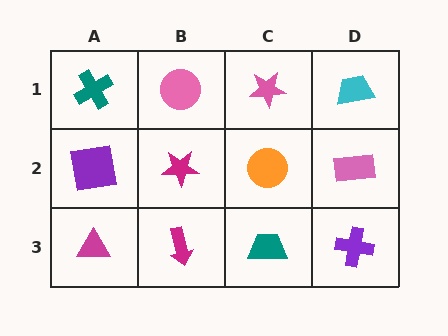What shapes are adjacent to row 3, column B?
A magenta star (row 2, column B), a magenta triangle (row 3, column A), a teal trapezoid (row 3, column C).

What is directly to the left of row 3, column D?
A teal trapezoid.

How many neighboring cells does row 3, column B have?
3.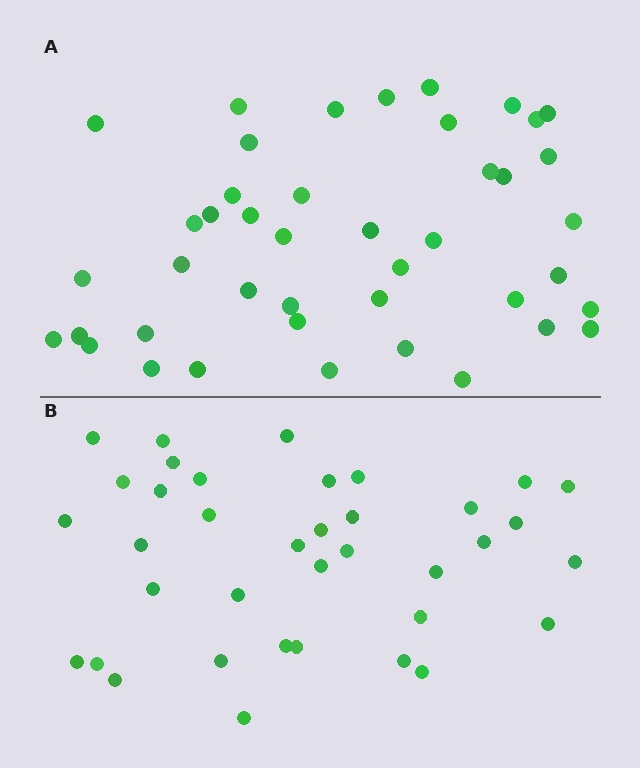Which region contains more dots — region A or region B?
Region A (the top region) has more dots.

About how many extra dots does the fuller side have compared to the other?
Region A has about 6 more dots than region B.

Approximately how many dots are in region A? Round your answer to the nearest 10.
About 40 dots. (The exact count is 43, which rounds to 40.)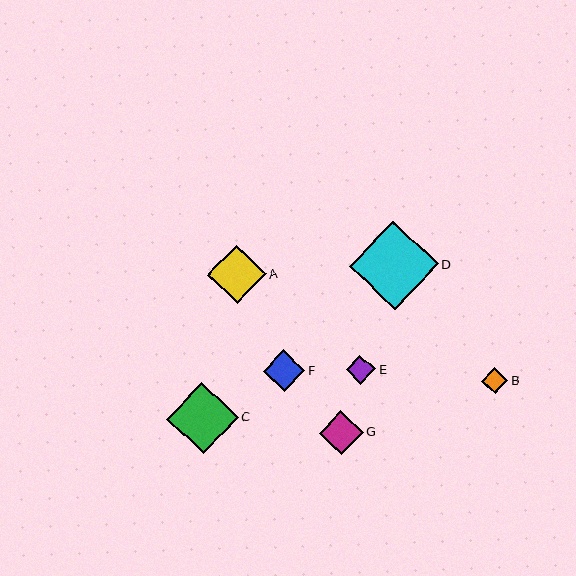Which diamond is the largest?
Diamond D is the largest with a size of approximately 89 pixels.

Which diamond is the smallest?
Diamond B is the smallest with a size of approximately 26 pixels.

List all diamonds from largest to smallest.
From largest to smallest: D, C, A, G, F, E, B.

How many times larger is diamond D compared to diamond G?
Diamond D is approximately 2.0 times the size of diamond G.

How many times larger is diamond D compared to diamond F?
Diamond D is approximately 2.1 times the size of diamond F.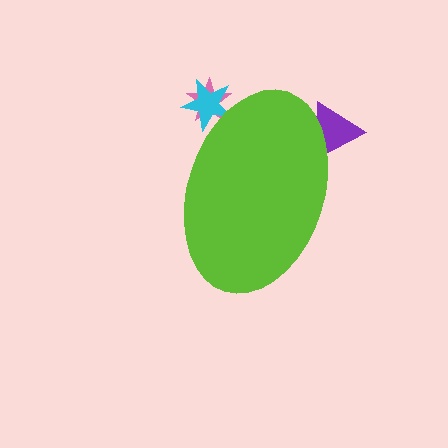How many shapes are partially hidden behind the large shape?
3 shapes are partially hidden.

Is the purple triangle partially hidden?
Yes, the purple triangle is partially hidden behind the lime ellipse.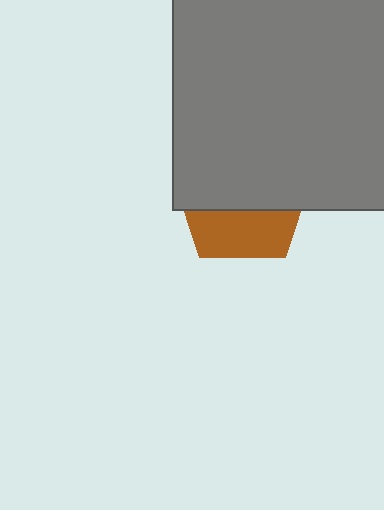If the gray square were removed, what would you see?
You would see the complete brown pentagon.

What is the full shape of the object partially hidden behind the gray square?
The partially hidden object is a brown pentagon.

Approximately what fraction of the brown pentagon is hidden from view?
Roughly 64% of the brown pentagon is hidden behind the gray square.